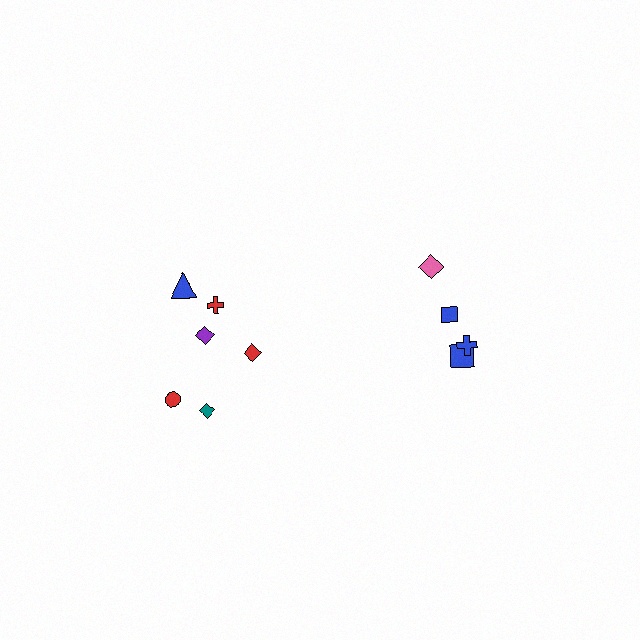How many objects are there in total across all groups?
There are 10 objects.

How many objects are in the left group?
There are 6 objects.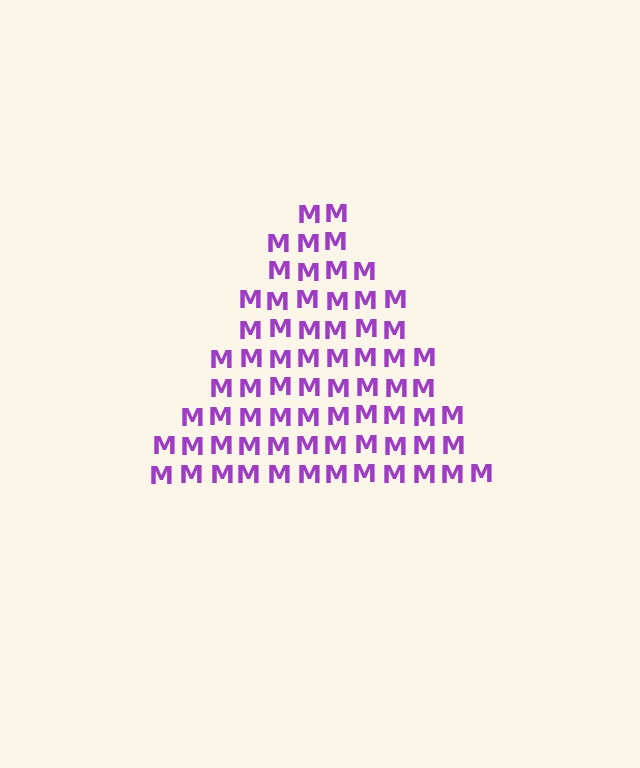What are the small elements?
The small elements are letter M's.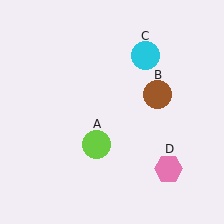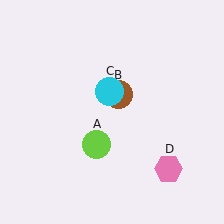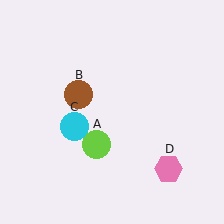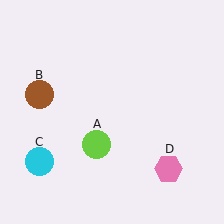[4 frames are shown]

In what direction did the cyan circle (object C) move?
The cyan circle (object C) moved down and to the left.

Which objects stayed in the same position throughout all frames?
Lime circle (object A) and pink hexagon (object D) remained stationary.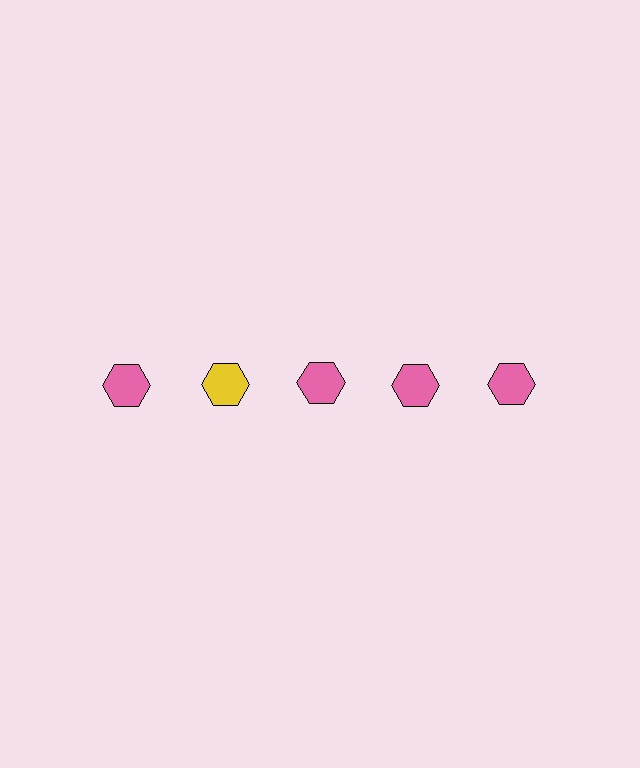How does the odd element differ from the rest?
It has a different color: yellow instead of pink.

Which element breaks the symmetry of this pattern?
The yellow hexagon in the top row, second from left column breaks the symmetry. All other shapes are pink hexagons.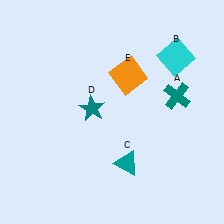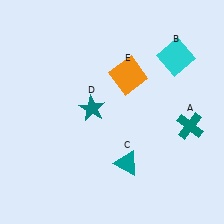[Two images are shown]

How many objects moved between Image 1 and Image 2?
1 object moved between the two images.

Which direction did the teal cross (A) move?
The teal cross (A) moved down.